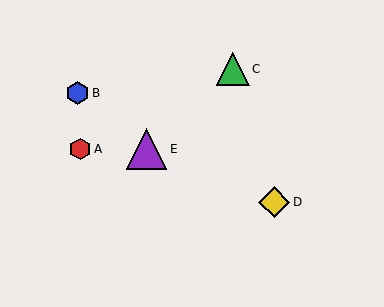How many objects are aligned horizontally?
2 objects (A, E) are aligned horizontally.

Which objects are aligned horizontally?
Objects A, E are aligned horizontally.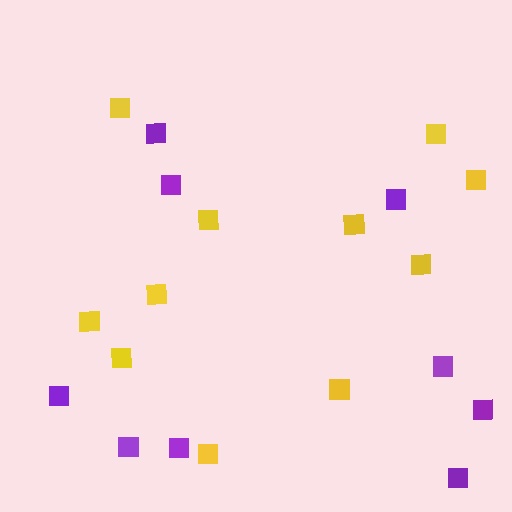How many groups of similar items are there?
There are 2 groups: one group of purple squares (9) and one group of yellow squares (11).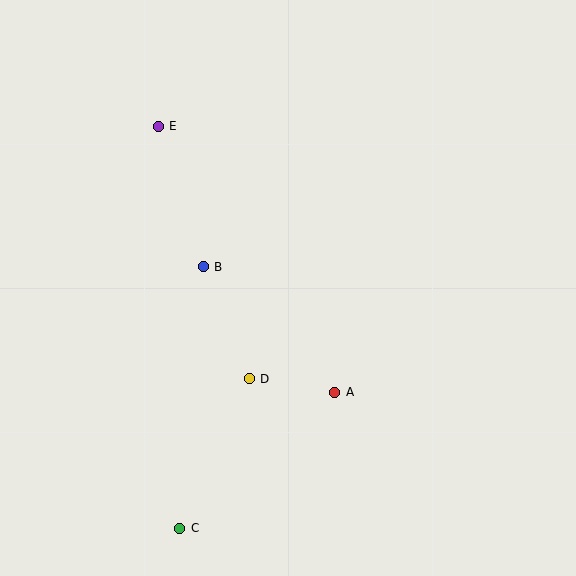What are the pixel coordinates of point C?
Point C is at (180, 528).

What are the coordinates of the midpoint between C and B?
The midpoint between C and B is at (192, 398).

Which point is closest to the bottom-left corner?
Point C is closest to the bottom-left corner.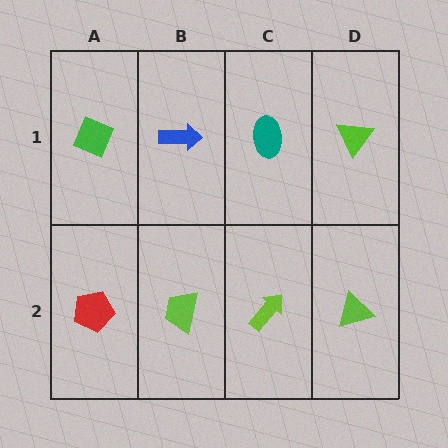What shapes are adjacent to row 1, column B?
A lime trapezoid (row 2, column B), a green diamond (row 1, column A), a teal ellipse (row 1, column C).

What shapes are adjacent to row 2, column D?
A lime triangle (row 1, column D), a lime arrow (row 2, column C).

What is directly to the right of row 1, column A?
A blue arrow.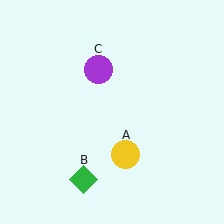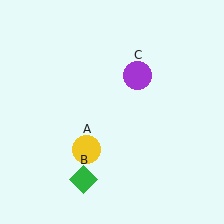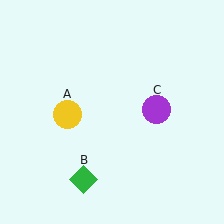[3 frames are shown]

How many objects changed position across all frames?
2 objects changed position: yellow circle (object A), purple circle (object C).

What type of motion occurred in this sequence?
The yellow circle (object A), purple circle (object C) rotated clockwise around the center of the scene.